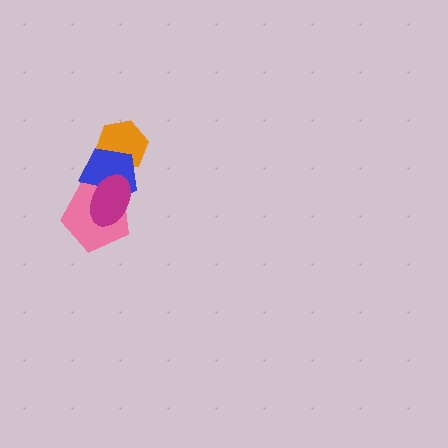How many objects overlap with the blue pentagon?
3 objects overlap with the blue pentagon.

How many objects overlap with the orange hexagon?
1 object overlaps with the orange hexagon.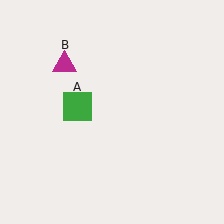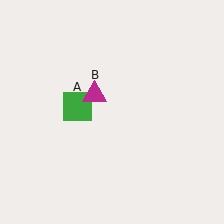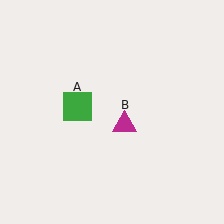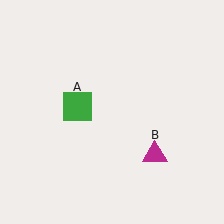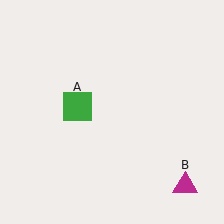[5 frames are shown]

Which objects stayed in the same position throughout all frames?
Green square (object A) remained stationary.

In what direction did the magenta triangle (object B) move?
The magenta triangle (object B) moved down and to the right.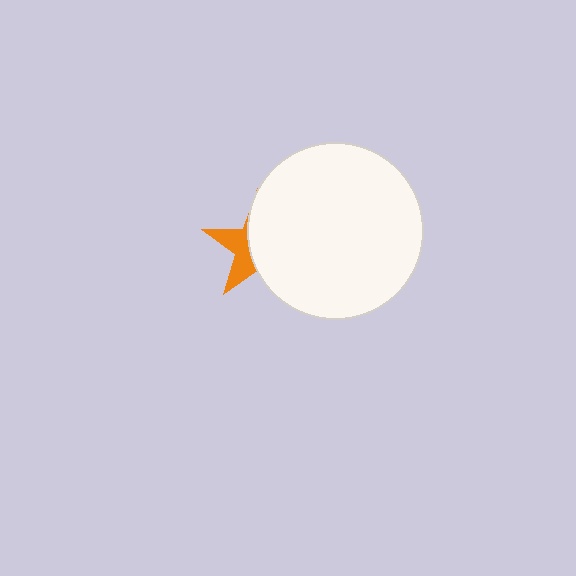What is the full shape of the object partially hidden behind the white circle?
The partially hidden object is an orange star.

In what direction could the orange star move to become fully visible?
The orange star could move left. That would shift it out from behind the white circle entirely.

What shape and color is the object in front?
The object in front is a white circle.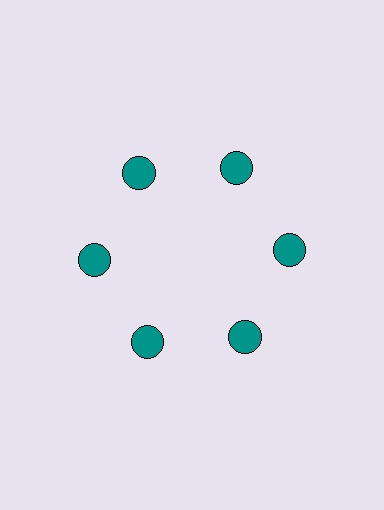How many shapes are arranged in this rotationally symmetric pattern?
There are 6 shapes, arranged in 6 groups of 1.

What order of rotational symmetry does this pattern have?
This pattern has 6-fold rotational symmetry.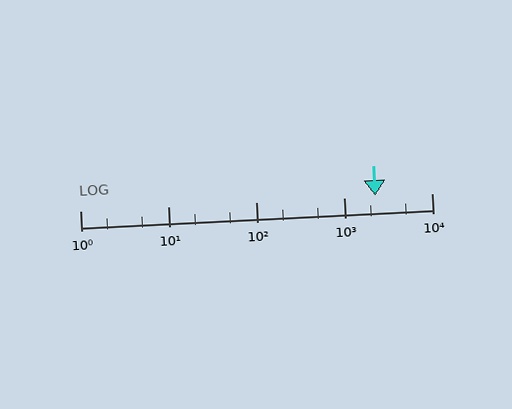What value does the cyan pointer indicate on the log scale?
The pointer indicates approximately 2300.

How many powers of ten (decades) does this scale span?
The scale spans 4 decades, from 1 to 10000.